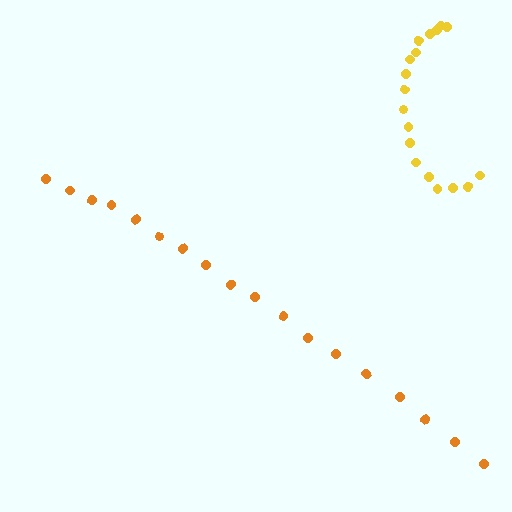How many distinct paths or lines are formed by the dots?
There are 2 distinct paths.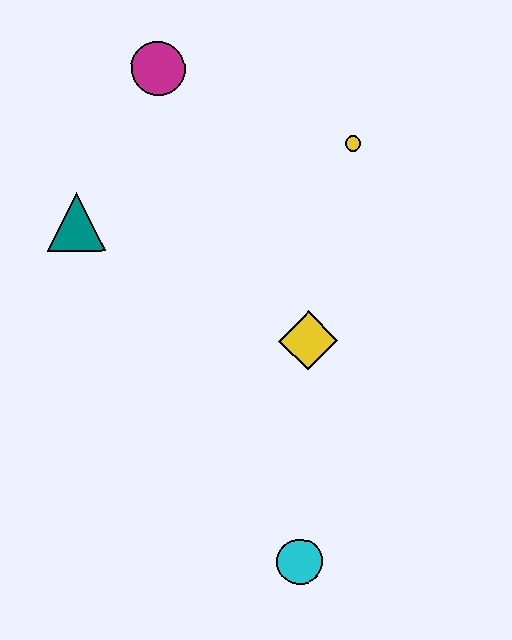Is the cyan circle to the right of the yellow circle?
No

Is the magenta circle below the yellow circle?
No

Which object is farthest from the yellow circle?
The cyan circle is farthest from the yellow circle.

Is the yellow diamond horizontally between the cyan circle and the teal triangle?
No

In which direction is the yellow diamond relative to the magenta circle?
The yellow diamond is below the magenta circle.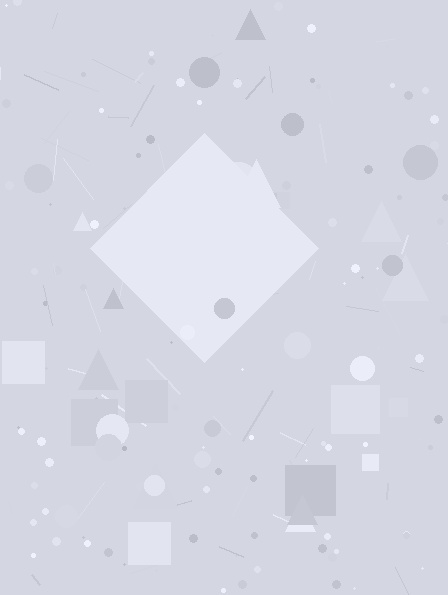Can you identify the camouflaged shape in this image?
The camouflaged shape is a diamond.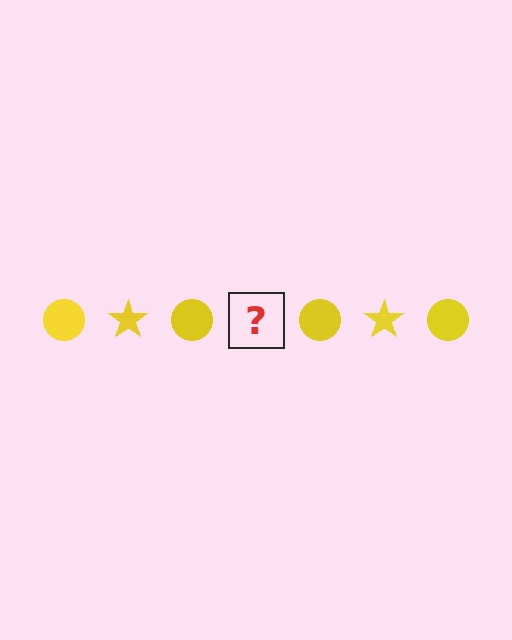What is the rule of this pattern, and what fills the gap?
The rule is that the pattern cycles through circle, star shapes in yellow. The gap should be filled with a yellow star.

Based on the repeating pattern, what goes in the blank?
The blank should be a yellow star.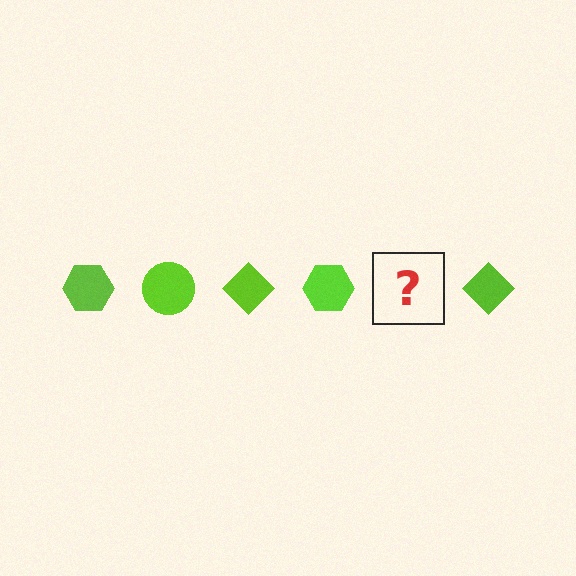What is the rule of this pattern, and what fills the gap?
The rule is that the pattern cycles through hexagon, circle, diamond shapes in lime. The gap should be filled with a lime circle.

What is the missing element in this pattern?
The missing element is a lime circle.